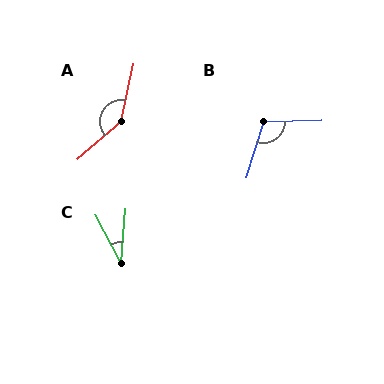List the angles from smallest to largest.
C (32°), B (109°), A (143°).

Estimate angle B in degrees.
Approximately 109 degrees.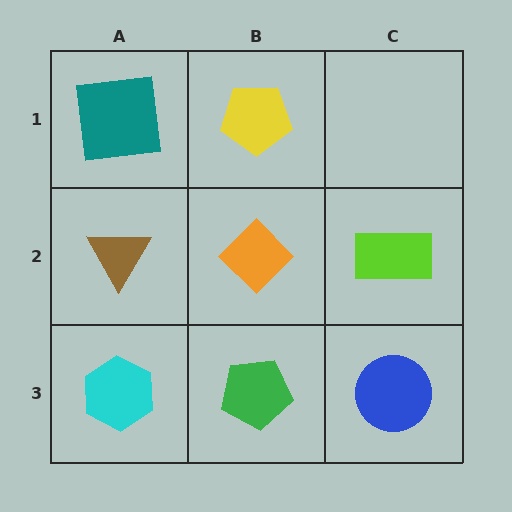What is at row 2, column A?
A brown triangle.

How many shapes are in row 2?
3 shapes.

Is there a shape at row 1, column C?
No, that cell is empty.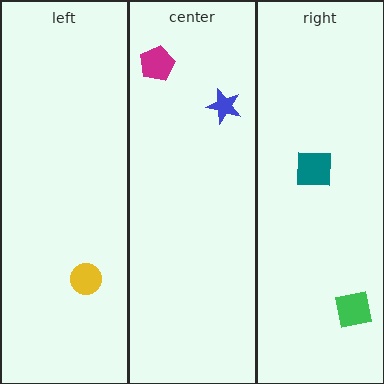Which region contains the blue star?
The center region.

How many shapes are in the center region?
2.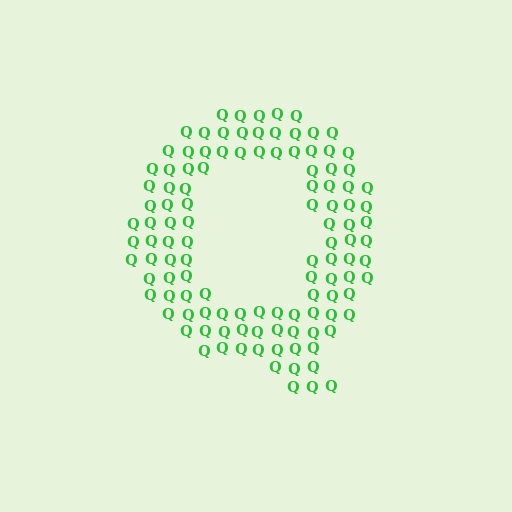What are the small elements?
The small elements are letter Q's.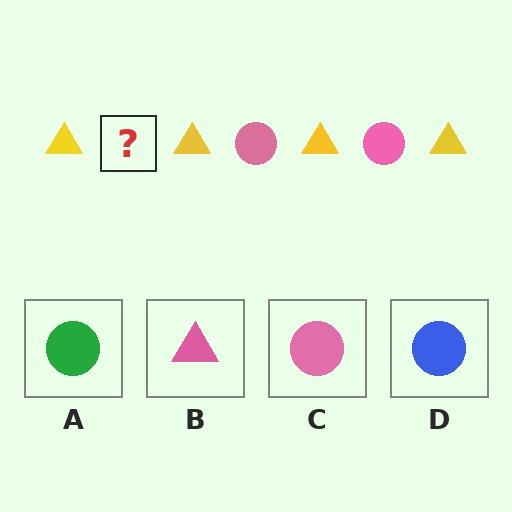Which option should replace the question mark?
Option C.